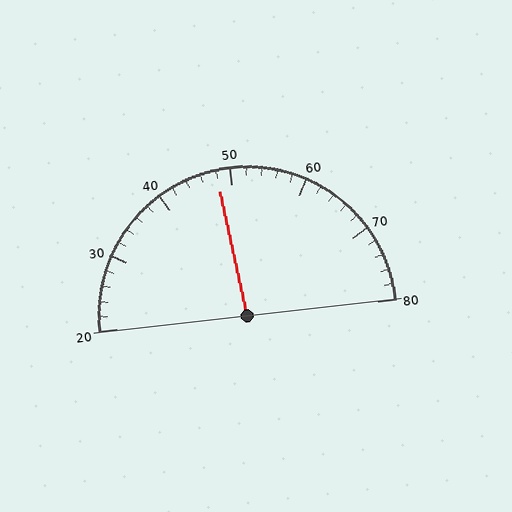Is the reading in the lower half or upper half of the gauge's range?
The reading is in the lower half of the range (20 to 80).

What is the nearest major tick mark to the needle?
The nearest major tick mark is 50.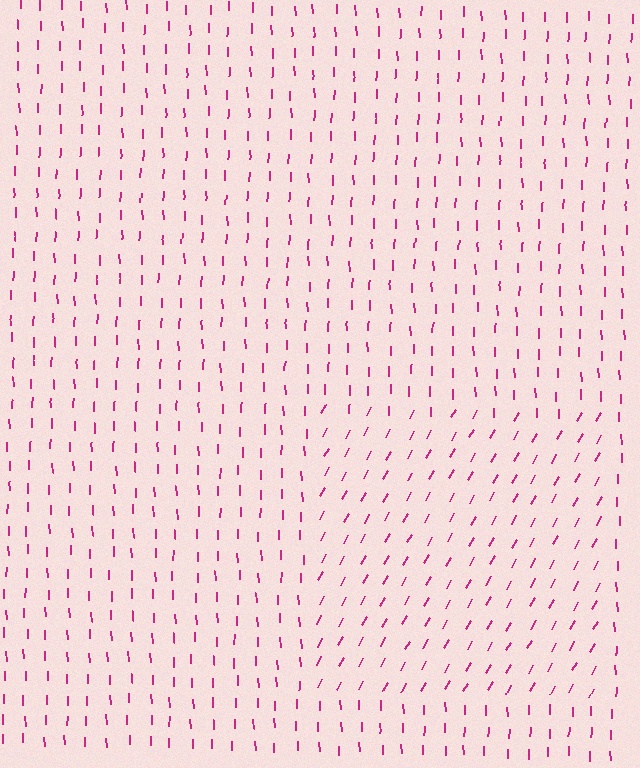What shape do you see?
I see a rectangle.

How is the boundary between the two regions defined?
The boundary is defined purely by a change in line orientation (approximately 30 degrees difference). All lines are the same color and thickness.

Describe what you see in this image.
The image is filled with small magenta line segments. A rectangle region in the image has lines oriented differently from the surrounding lines, creating a visible texture boundary.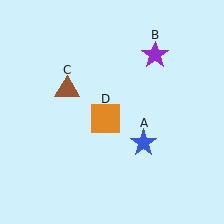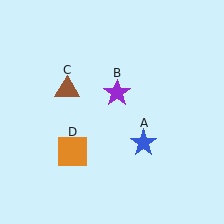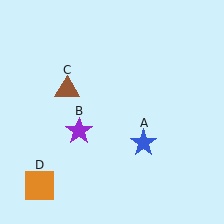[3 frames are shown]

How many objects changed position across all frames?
2 objects changed position: purple star (object B), orange square (object D).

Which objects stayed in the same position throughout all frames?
Blue star (object A) and brown triangle (object C) remained stationary.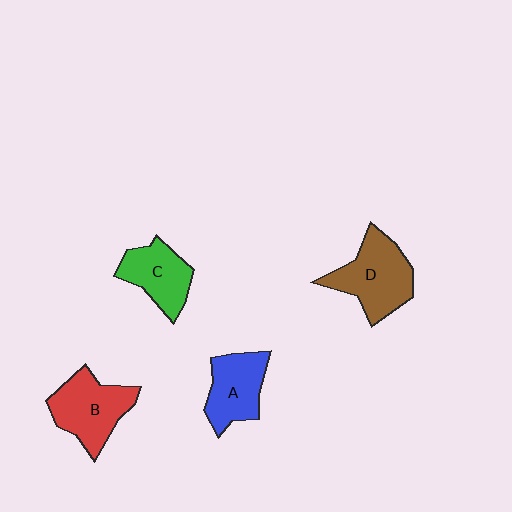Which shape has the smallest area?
Shape C (green).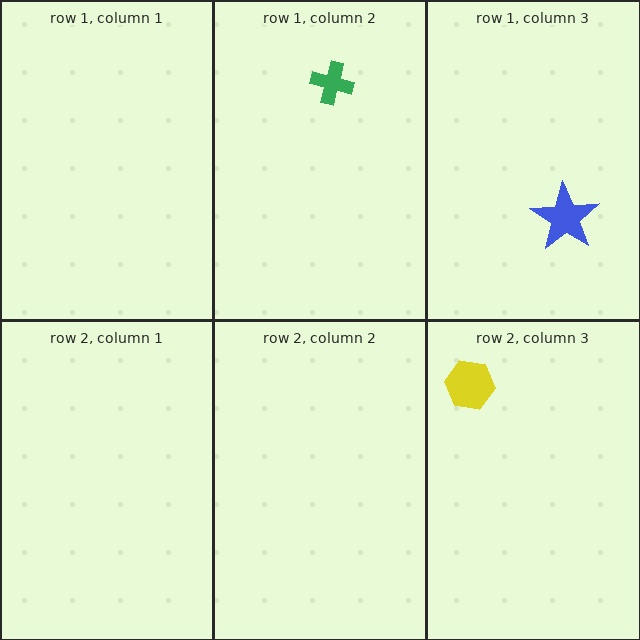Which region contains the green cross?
The row 1, column 2 region.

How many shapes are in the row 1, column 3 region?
1.